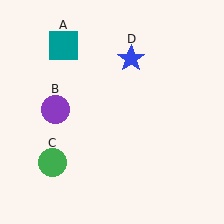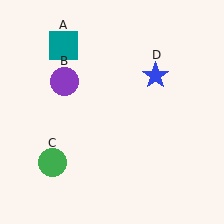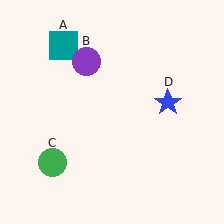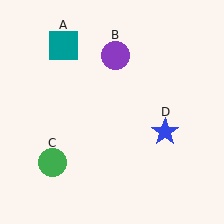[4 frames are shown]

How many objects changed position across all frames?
2 objects changed position: purple circle (object B), blue star (object D).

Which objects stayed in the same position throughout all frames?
Teal square (object A) and green circle (object C) remained stationary.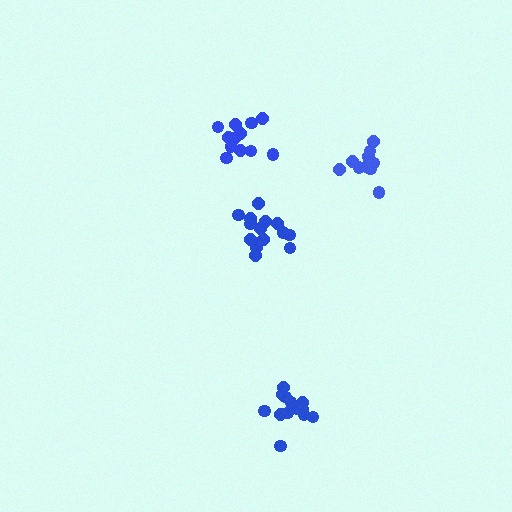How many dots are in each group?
Group 1: 15 dots, Group 2: 11 dots, Group 3: 13 dots, Group 4: 13 dots (52 total).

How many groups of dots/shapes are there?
There are 4 groups.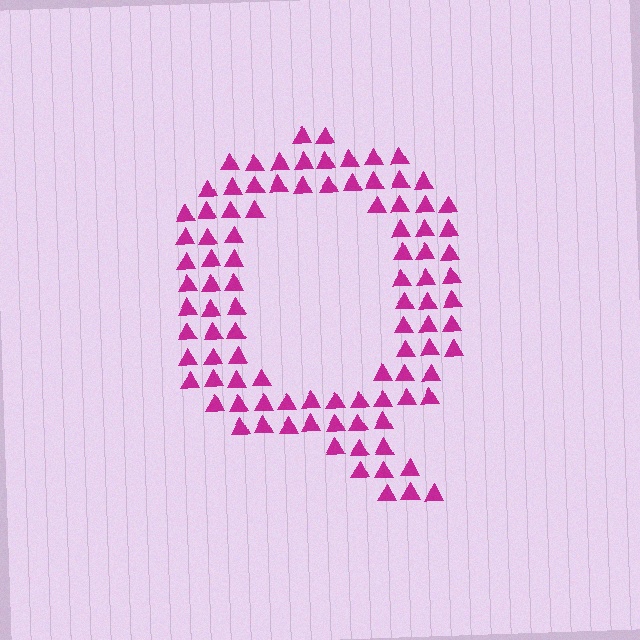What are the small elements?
The small elements are triangles.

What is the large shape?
The large shape is the letter Q.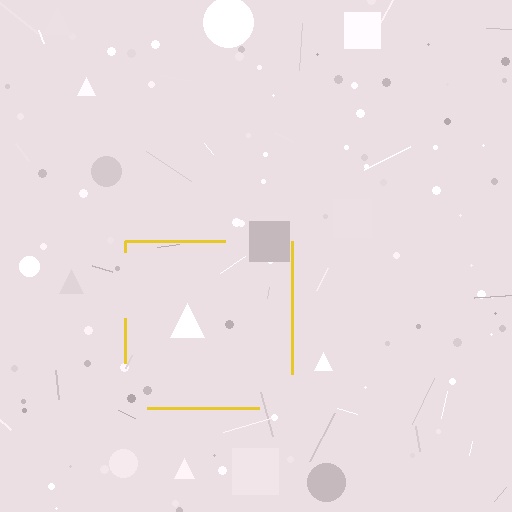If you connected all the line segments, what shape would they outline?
They would outline a square.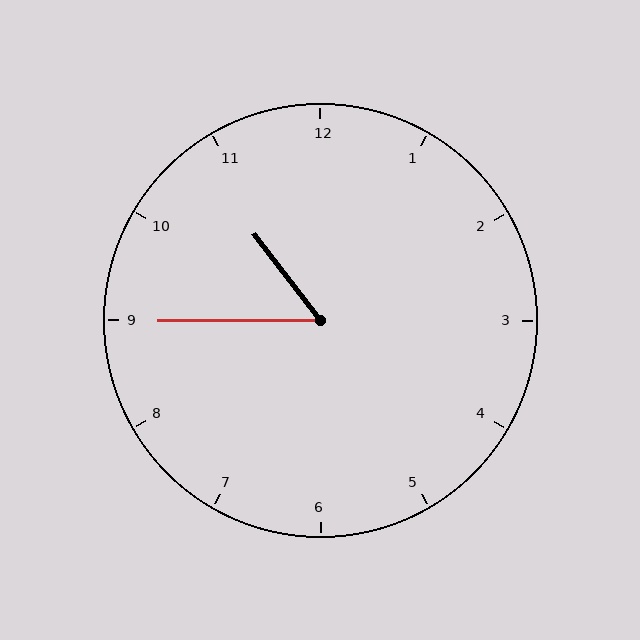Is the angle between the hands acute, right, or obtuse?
It is acute.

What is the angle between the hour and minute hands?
Approximately 52 degrees.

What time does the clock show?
10:45.